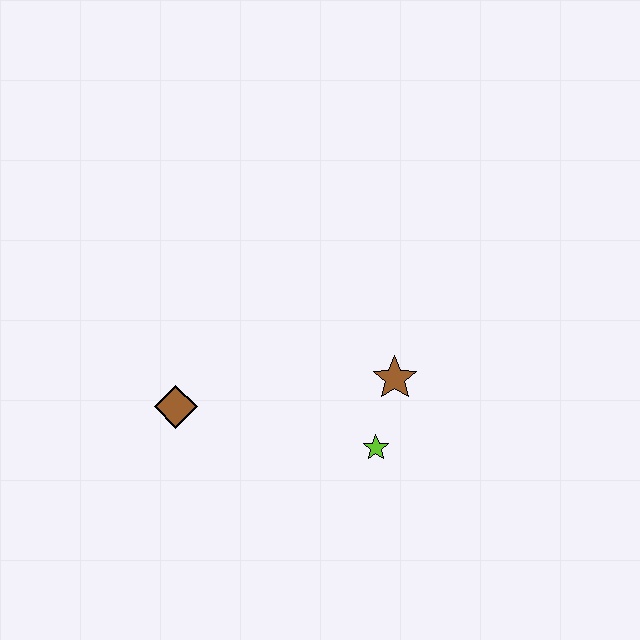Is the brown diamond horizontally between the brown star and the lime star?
No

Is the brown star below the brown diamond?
No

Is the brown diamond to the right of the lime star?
No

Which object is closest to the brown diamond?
The lime star is closest to the brown diamond.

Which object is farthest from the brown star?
The brown diamond is farthest from the brown star.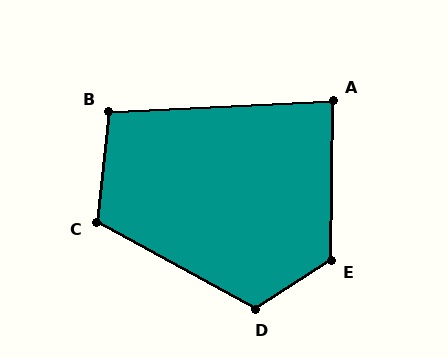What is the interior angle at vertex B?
Approximately 98 degrees (obtuse).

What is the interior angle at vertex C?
Approximately 113 degrees (obtuse).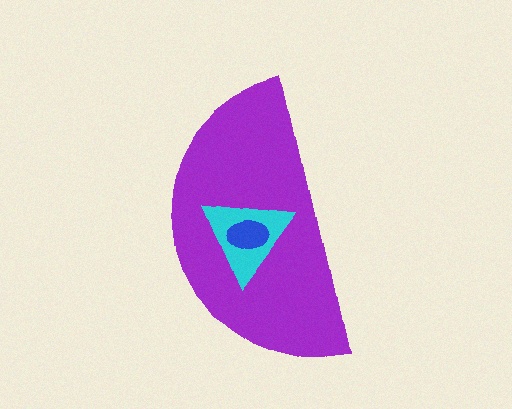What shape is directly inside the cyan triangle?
The blue ellipse.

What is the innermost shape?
The blue ellipse.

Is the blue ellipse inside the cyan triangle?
Yes.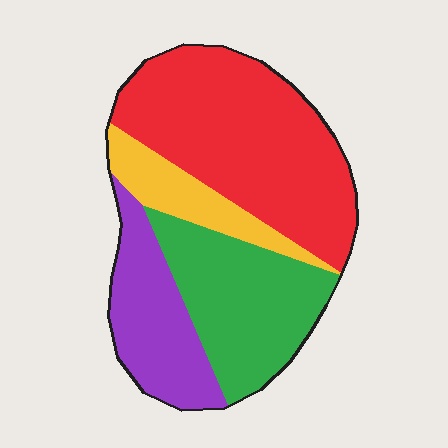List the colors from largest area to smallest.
From largest to smallest: red, green, purple, yellow.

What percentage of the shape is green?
Green covers 26% of the shape.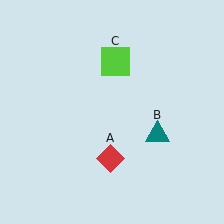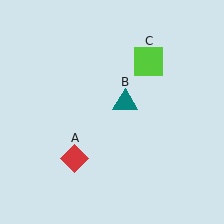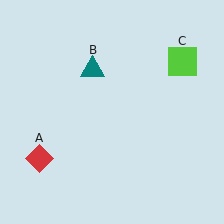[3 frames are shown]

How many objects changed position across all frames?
3 objects changed position: red diamond (object A), teal triangle (object B), lime square (object C).